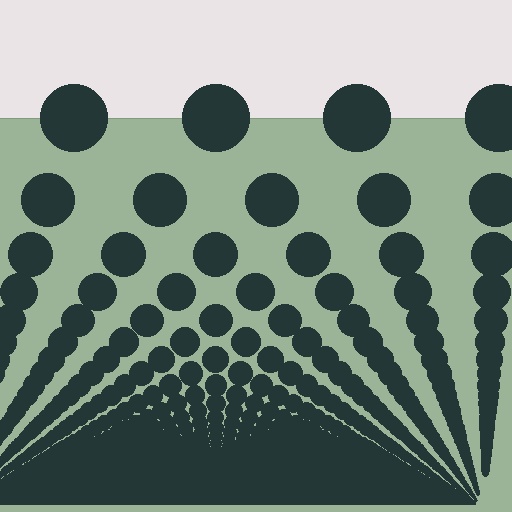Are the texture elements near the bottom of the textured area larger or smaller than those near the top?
Smaller. The gradient is inverted — elements near the bottom are smaller and denser.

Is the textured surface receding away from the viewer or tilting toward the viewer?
The surface appears to tilt toward the viewer. Texture elements get larger and sparser toward the top.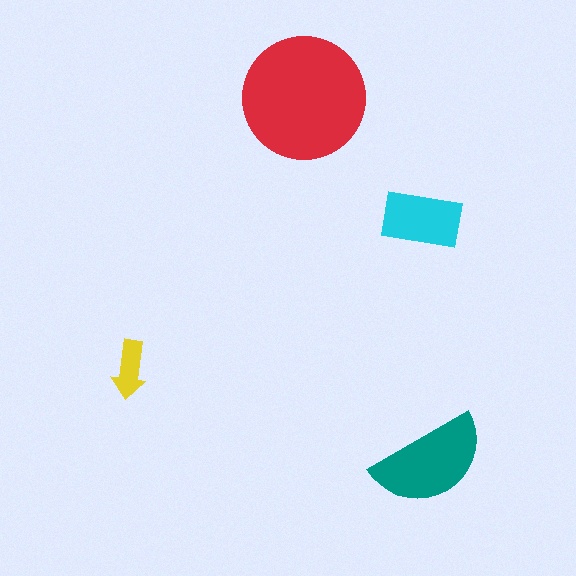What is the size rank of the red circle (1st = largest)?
1st.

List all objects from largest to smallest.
The red circle, the teal semicircle, the cyan rectangle, the yellow arrow.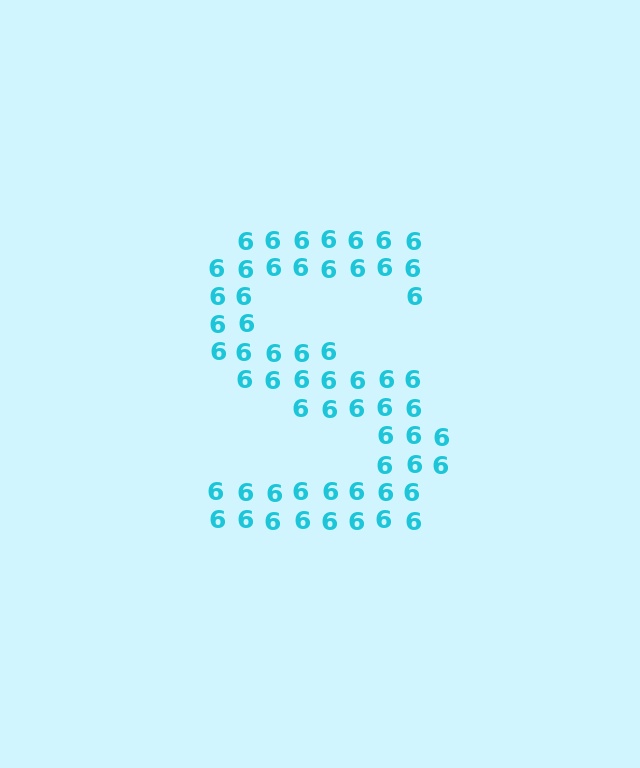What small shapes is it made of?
It is made of small digit 6's.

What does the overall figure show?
The overall figure shows the letter S.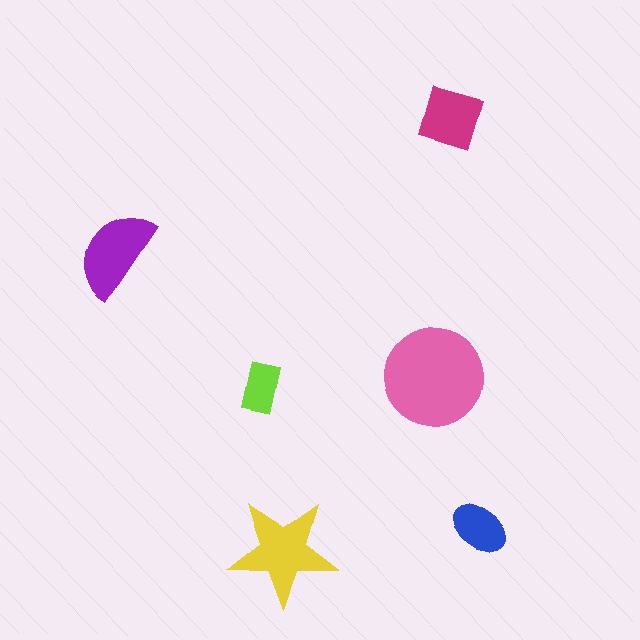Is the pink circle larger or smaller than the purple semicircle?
Larger.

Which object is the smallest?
The lime rectangle.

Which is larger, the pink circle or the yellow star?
The pink circle.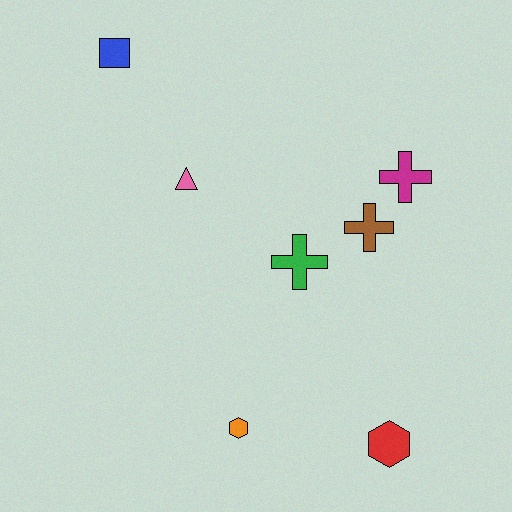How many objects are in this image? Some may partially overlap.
There are 7 objects.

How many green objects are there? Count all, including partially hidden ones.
There is 1 green object.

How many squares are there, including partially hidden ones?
There is 1 square.